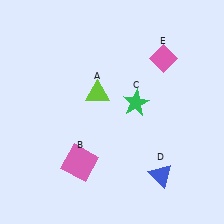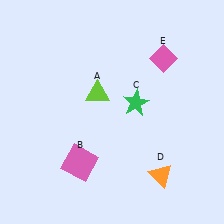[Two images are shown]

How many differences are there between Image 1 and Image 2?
There is 1 difference between the two images.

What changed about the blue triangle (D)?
In Image 1, D is blue. In Image 2, it changed to orange.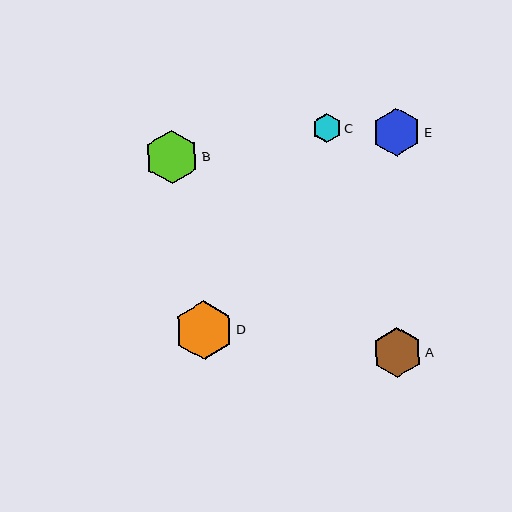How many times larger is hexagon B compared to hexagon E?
Hexagon B is approximately 1.1 times the size of hexagon E.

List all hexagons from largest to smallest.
From largest to smallest: D, B, A, E, C.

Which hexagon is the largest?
Hexagon D is the largest with a size of approximately 58 pixels.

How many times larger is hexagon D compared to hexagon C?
Hexagon D is approximately 2.0 times the size of hexagon C.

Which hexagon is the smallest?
Hexagon C is the smallest with a size of approximately 29 pixels.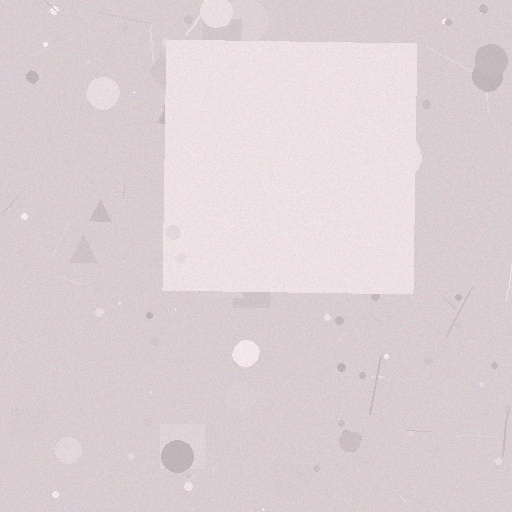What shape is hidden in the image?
A square is hidden in the image.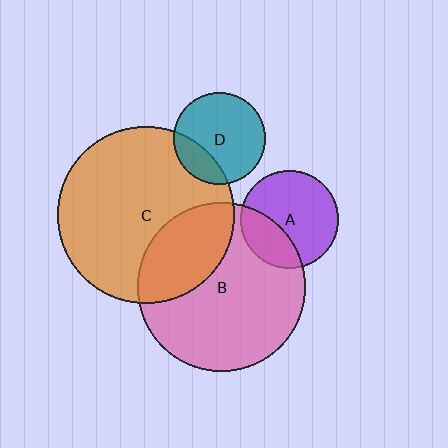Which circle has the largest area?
Circle C (orange).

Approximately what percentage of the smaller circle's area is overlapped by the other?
Approximately 30%.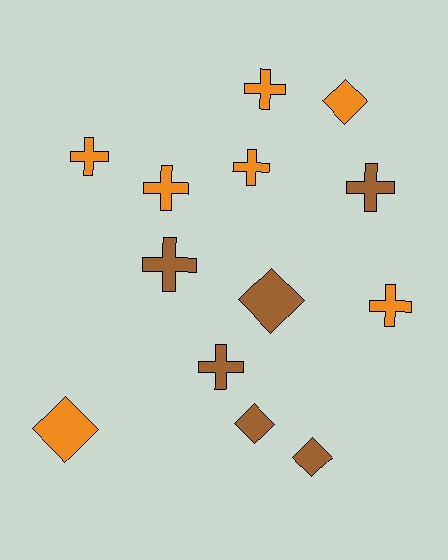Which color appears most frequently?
Orange, with 7 objects.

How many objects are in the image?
There are 13 objects.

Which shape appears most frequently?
Cross, with 8 objects.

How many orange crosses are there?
There are 5 orange crosses.